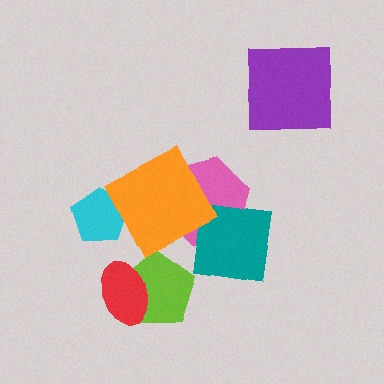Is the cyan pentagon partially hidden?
Yes, it is partially covered by another shape.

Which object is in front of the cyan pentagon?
The orange square is in front of the cyan pentagon.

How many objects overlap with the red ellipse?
1 object overlaps with the red ellipse.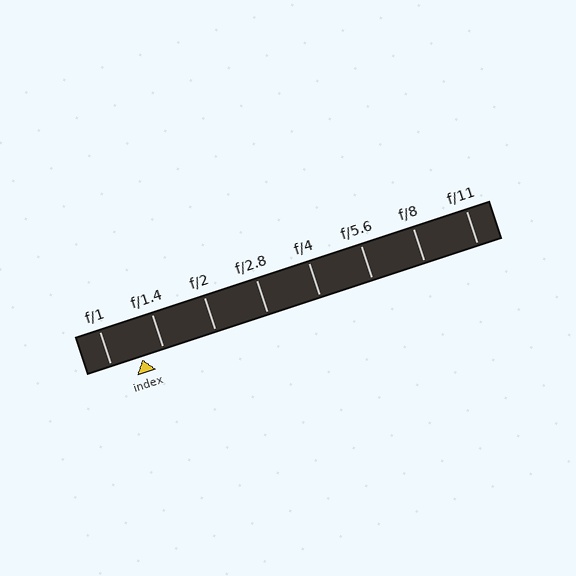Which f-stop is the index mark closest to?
The index mark is closest to f/1.4.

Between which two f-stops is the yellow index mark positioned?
The index mark is between f/1 and f/1.4.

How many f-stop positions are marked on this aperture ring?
There are 8 f-stop positions marked.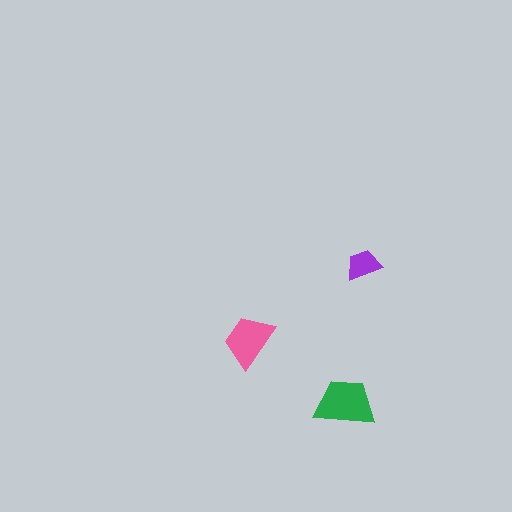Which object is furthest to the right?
The purple trapezoid is rightmost.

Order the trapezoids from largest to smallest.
the green one, the pink one, the purple one.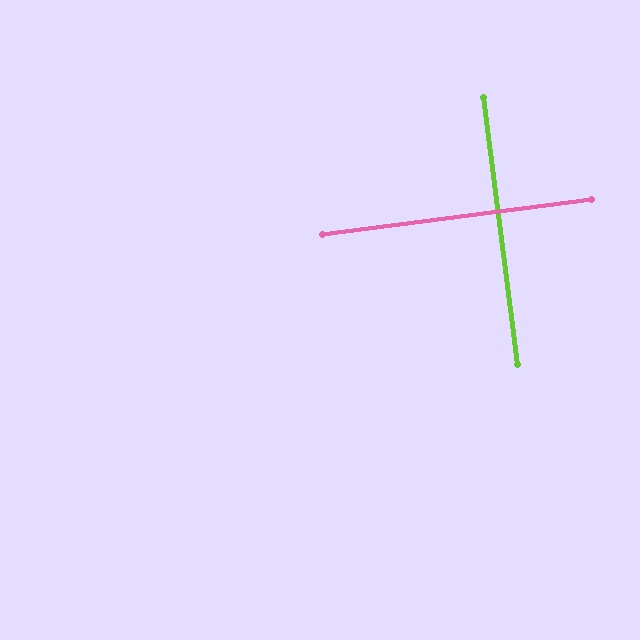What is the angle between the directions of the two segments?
Approximately 90 degrees.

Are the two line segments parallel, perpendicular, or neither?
Perpendicular — they meet at approximately 90°.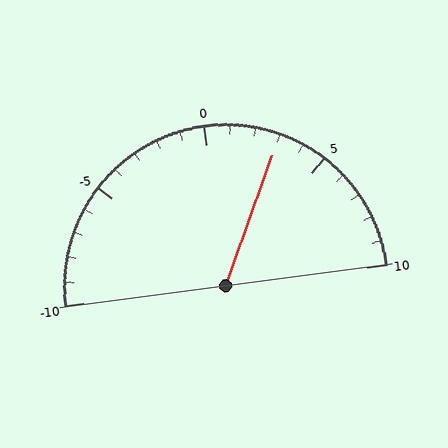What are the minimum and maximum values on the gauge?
The gauge ranges from -10 to 10.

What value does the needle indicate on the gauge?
The needle indicates approximately 3.